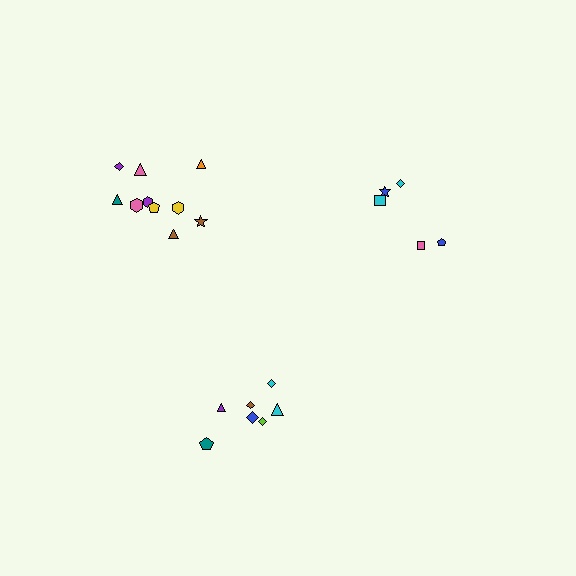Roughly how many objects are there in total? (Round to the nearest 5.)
Roughly 20 objects in total.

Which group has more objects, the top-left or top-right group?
The top-left group.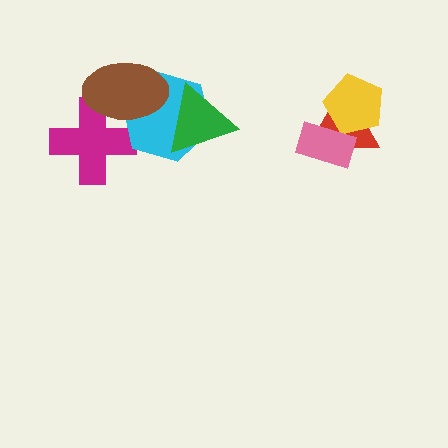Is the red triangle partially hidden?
Yes, it is partially covered by another shape.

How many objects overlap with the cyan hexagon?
3 objects overlap with the cyan hexagon.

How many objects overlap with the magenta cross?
2 objects overlap with the magenta cross.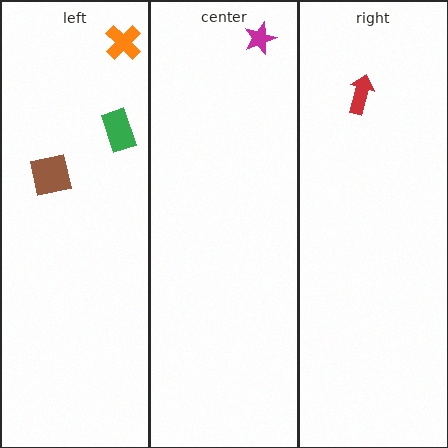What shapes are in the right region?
The red arrow.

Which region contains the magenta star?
The center region.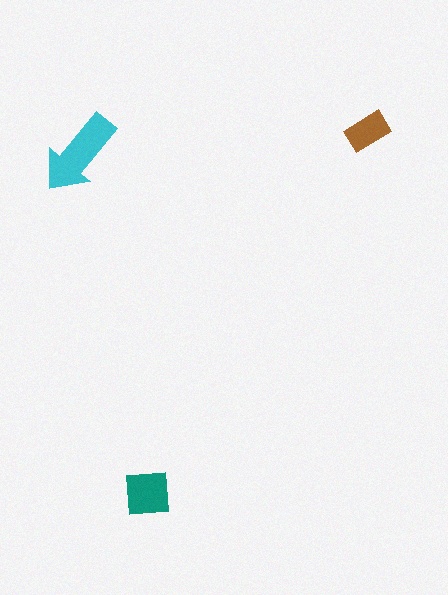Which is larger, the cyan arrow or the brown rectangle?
The cyan arrow.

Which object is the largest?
The cyan arrow.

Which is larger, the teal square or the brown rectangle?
The teal square.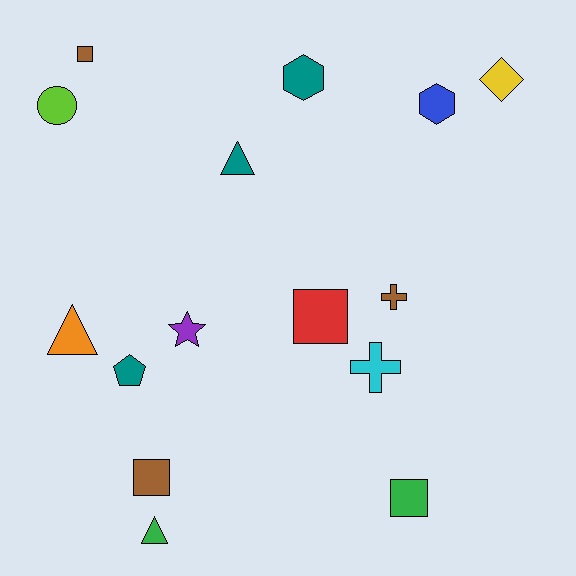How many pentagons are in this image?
There is 1 pentagon.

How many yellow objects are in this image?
There is 1 yellow object.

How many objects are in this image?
There are 15 objects.